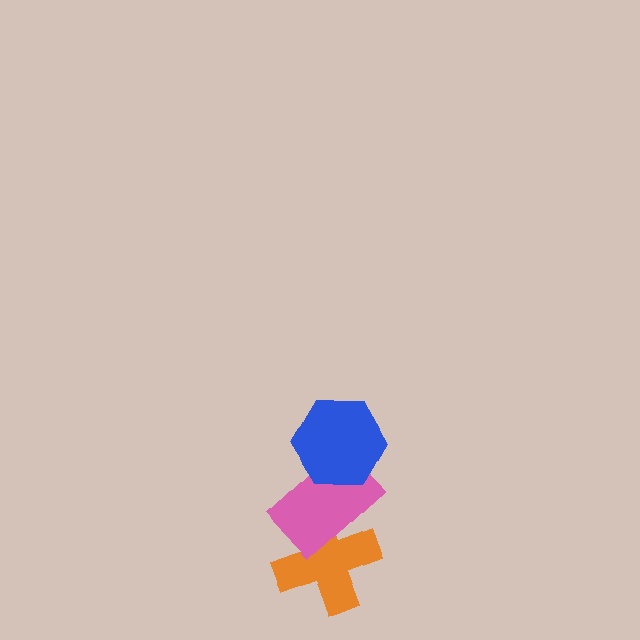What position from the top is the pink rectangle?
The pink rectangle is 2nd from the top.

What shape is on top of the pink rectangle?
The blue hexagon is on top of the pink rectangle.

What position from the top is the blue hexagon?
The blue hexagon is 1st from the top.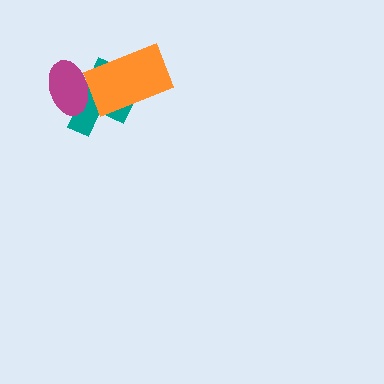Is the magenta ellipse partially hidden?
No, no other shape covers it.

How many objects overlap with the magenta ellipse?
2 objects overlap with the magenta ellipse.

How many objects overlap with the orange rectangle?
2 objects overlap with the orange rectangle.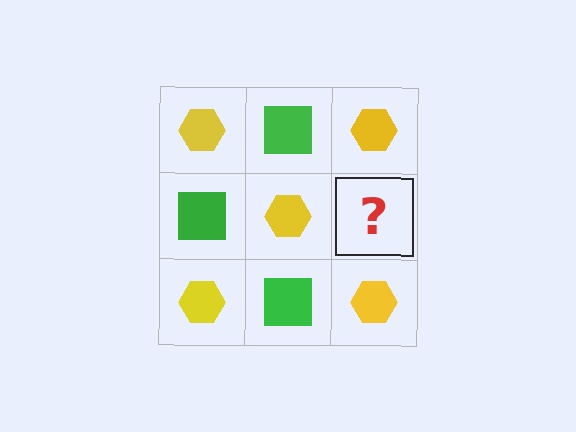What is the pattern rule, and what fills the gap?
The rule is that it alternates yellow hexagon and green square in a checkerboard pattern. The gap should be filled with a green square.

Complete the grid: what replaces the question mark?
The question mark should be replaced with a green square.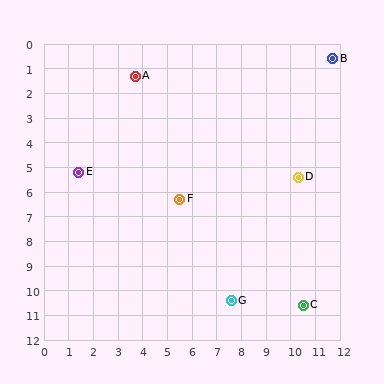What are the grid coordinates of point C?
Point C is at approximately (10.5, 10.6).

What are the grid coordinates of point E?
Point E is at approximately (1.4, 5.2).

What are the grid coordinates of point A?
Point A is at approximately (3.7, 1.3).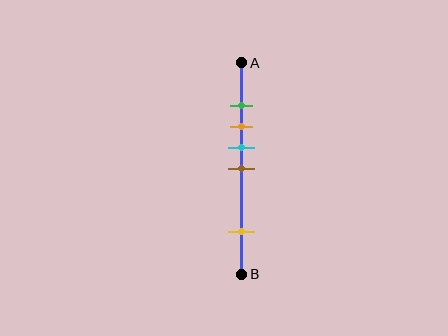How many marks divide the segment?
There are 5 marks dividing the segment.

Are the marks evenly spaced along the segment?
No, the marks are not evenly spaced.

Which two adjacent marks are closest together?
The green and orange marks are the closest adjacent pair.